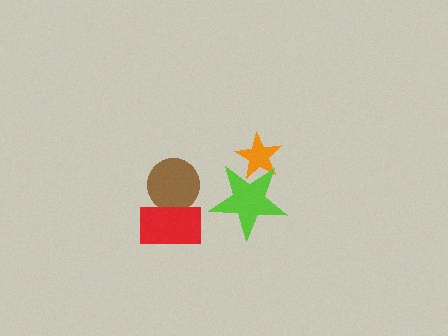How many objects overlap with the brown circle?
1 object overlaps with the brown circle.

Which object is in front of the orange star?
The lime star is in front of the orange star.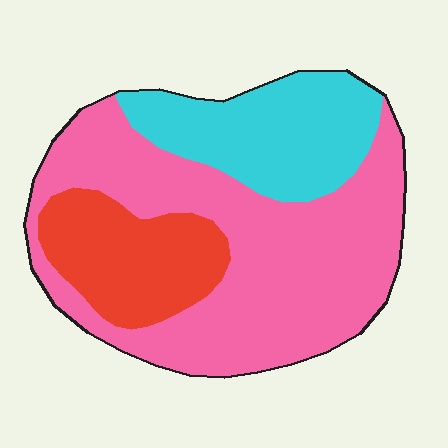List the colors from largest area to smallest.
From largest to smallest: pink, cyan, red.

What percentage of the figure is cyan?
Cyan covers roughly 25% of the figure.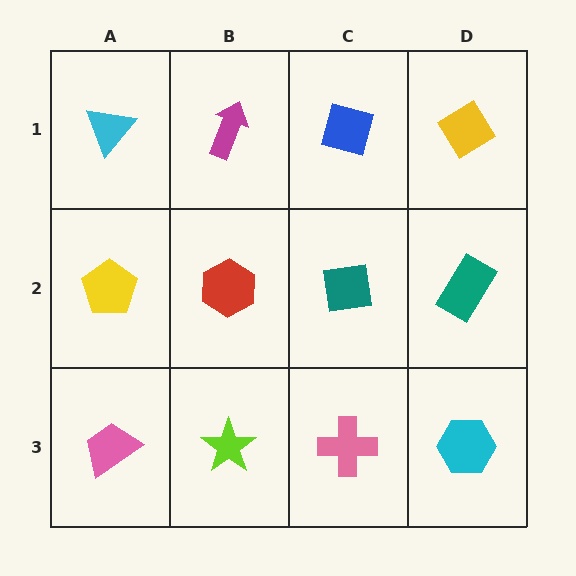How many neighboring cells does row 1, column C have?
3.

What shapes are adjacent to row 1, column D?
A teal rectangle (row 2, column D), a blue diamond (row 1, column C).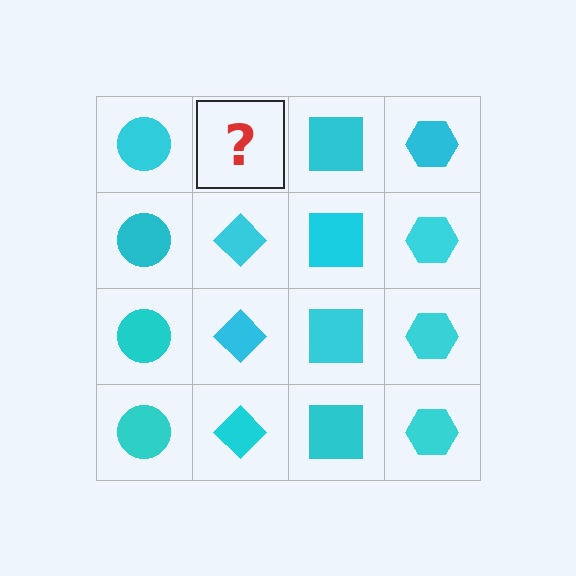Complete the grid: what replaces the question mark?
The question mark should be replaced with a cyan diamond.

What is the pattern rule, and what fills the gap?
The rule is that each column has a consistent shape. The gap should be filled with a cyan diamond.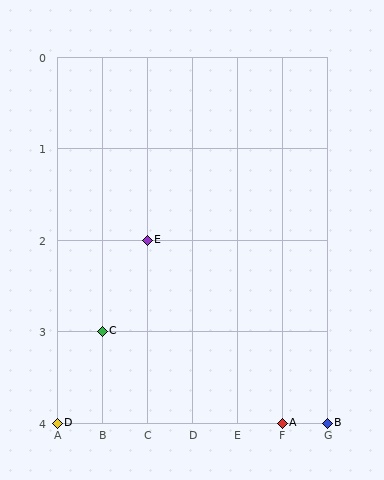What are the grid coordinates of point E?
Point E is at grid coordinates (C, 2).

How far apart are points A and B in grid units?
Points A and B are 1 column apart.